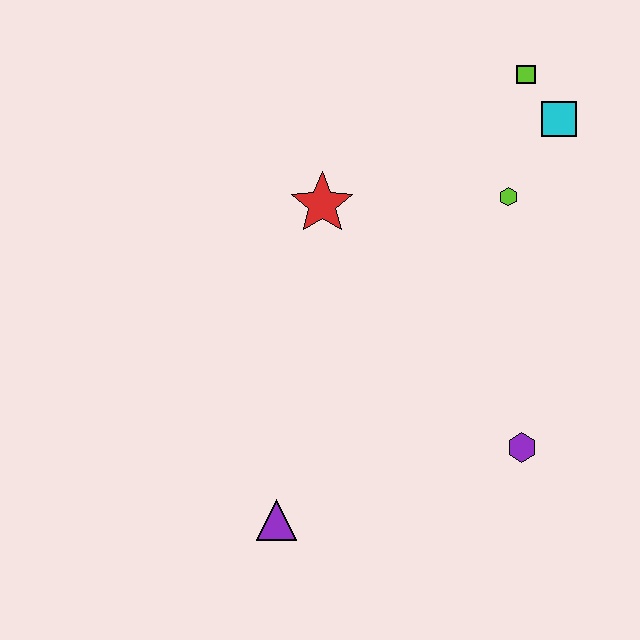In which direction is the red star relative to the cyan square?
The red star is to the left of the cyan square.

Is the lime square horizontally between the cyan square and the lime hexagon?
Yes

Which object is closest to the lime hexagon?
The cyan square is closest to the lime hexagon.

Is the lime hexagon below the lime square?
Yes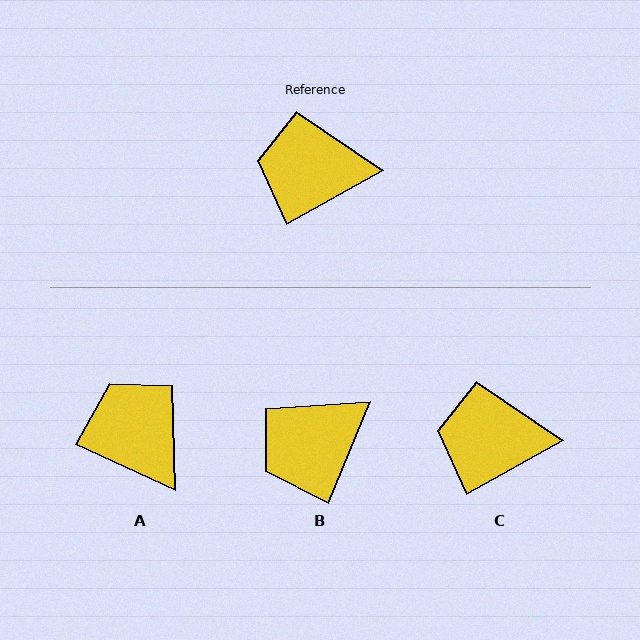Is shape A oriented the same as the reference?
No, it is off by about 54 degrees.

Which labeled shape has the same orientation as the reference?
C.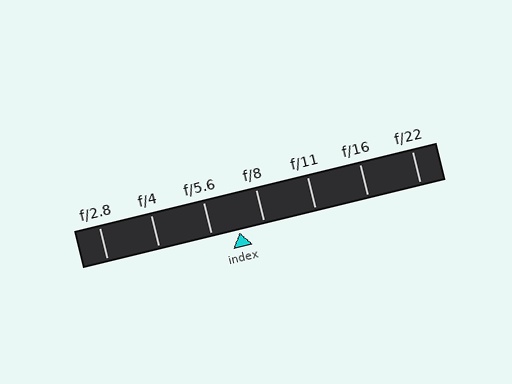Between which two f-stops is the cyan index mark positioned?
The index mark is between f/5.6 and f/8.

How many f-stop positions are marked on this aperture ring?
There are 7 f-stop positions marked.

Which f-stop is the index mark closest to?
The index mark is closest to f/8.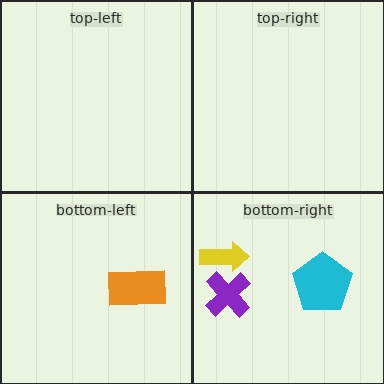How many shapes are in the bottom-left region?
1.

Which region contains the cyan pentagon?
The bottom-right region.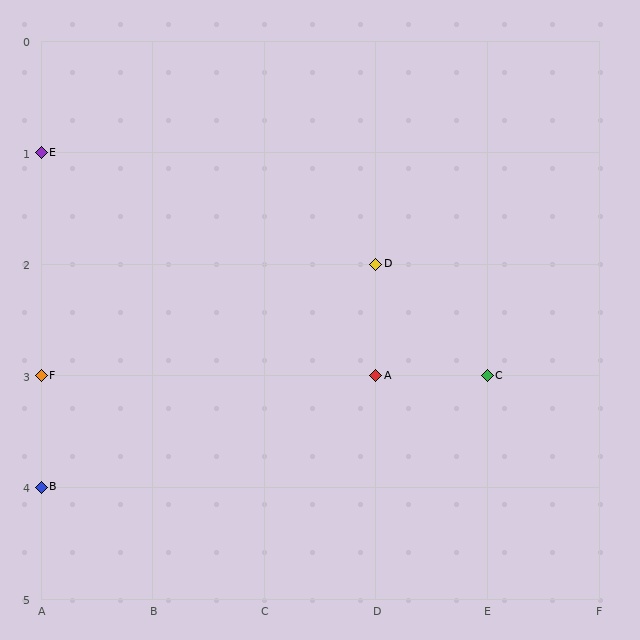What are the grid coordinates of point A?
Point A is at grid coordinates (D, 3).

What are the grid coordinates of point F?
Point F is at grid coordinates (A, 3).